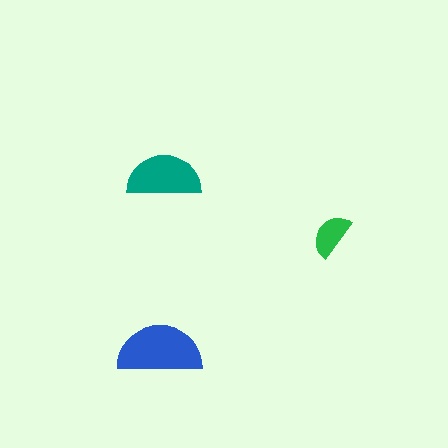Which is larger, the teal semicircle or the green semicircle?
The teal one.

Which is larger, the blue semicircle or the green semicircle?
The blue one.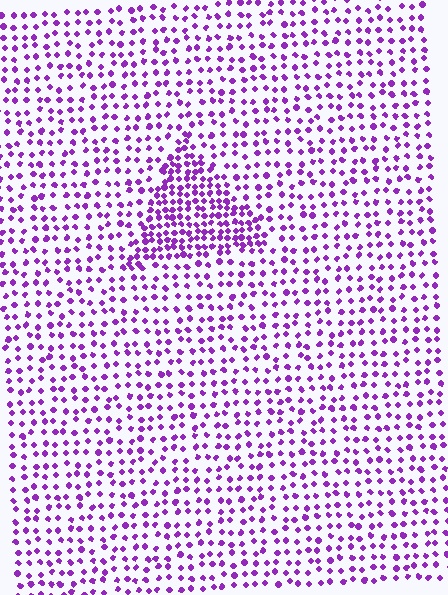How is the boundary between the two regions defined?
The boundary is defined by a change in element density (approximately 2.0x ratio). All elements are the same color, size, and shape.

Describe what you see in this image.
The image contains small purple elements arranged at two different densities. A triangle-shaped region is visible where the elements are more densely packed than the surrounding area.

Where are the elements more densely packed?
The elements are more densely packed inside the triangle boundary.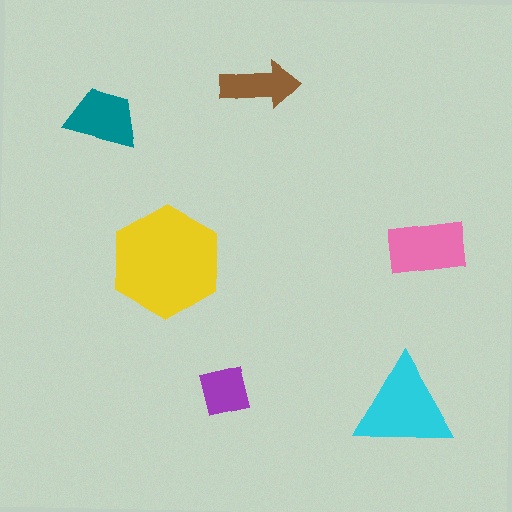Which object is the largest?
The yellow hexagon.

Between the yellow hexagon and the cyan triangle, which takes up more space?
The yellow hexagon.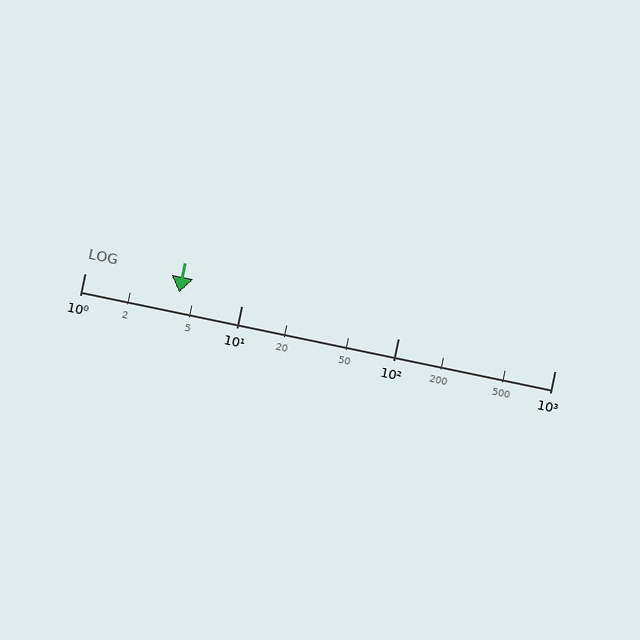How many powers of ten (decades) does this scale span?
The scale spans 3 decades, from 1 to 1000.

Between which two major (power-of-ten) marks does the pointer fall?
The pointer is between 1 and 10.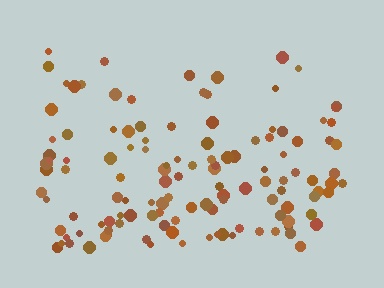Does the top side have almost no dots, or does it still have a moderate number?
Still a moderate number, just noticeably fewer than the bottom.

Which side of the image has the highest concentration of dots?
The bottom.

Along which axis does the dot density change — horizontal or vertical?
Vertical.